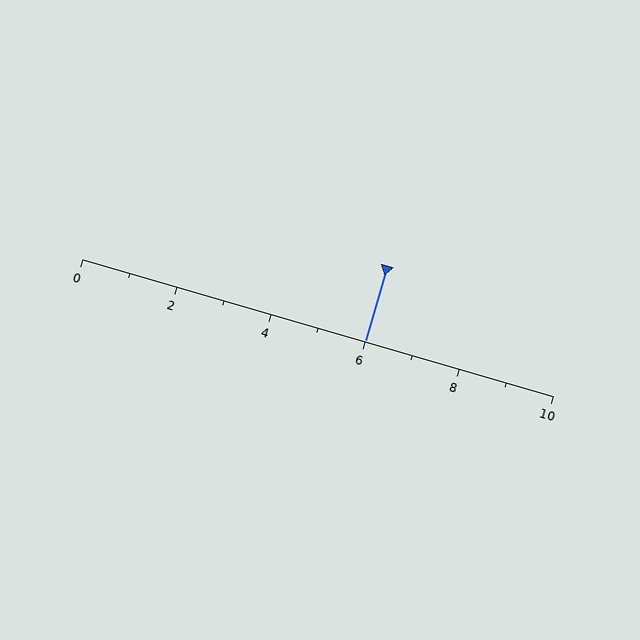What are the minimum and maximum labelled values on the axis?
The axis runs from 0 to 10.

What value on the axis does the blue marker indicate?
The marker indicates approximately 6.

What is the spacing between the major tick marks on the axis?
The major ticks are spaced 2 apart.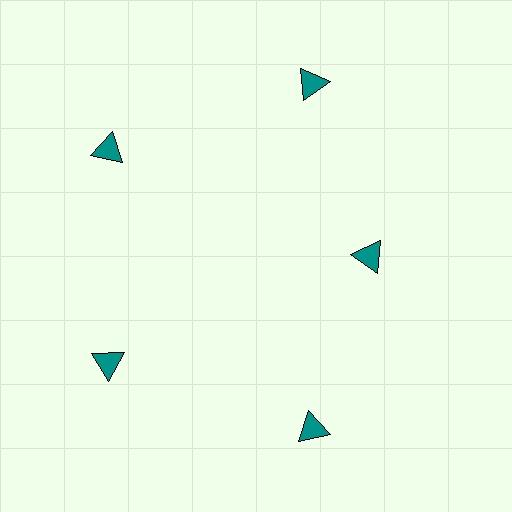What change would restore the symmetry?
The symmetry would be restored by moving it outward, back onto the ring so that all 5 triangles sit at equal angles and equal distance from the center.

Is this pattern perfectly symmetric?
No. The 5 teal triangles are arranged in a ring, but one element near the 3 o'clock position is pulled inward toward the center, breaking the 5-fold rotational symmetry.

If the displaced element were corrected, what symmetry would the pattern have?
It would have 5-fold rotational symmetry — the pattern would map onto itself every 72 degrees.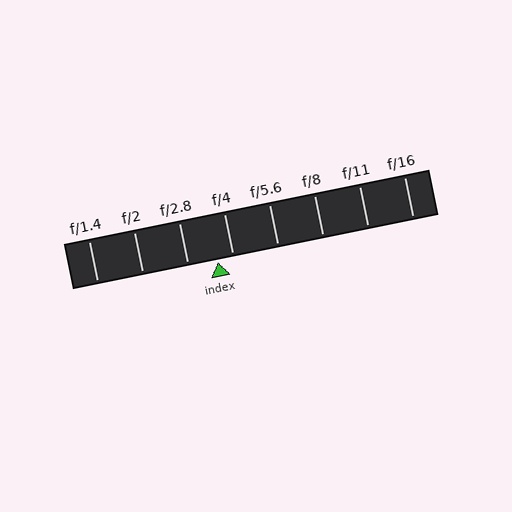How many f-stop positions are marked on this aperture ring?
There are 8 f-stop positions marked.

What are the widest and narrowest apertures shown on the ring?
The widest aperture shown is f/1.4 and the narrowest is f/16.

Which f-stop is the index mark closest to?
The index mark is closest to f/4.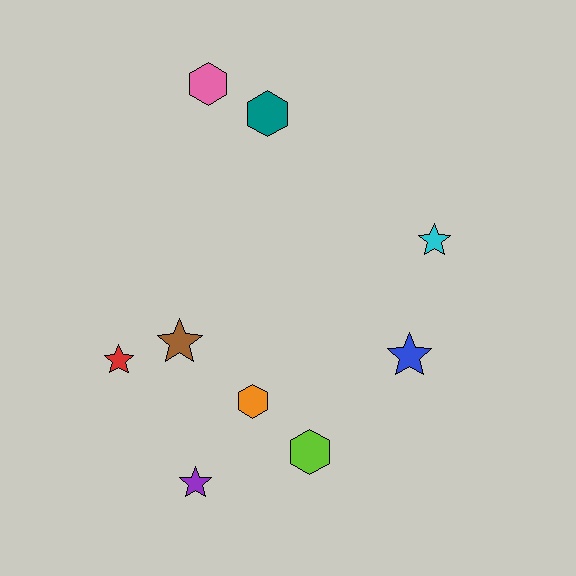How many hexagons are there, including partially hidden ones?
There are 4 hexagons.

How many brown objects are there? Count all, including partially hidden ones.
There is 1 brown object.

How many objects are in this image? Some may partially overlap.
There are 9 objects.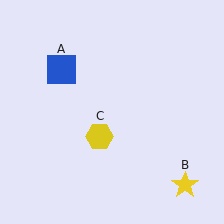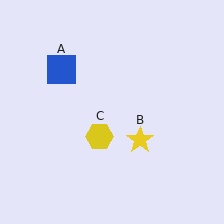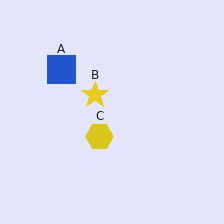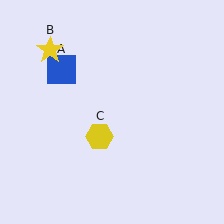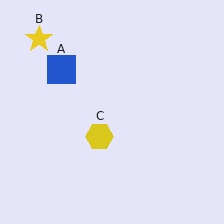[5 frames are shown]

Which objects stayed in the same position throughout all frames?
Blue square (object A) and yellow hexagon (object C) remained stationary.